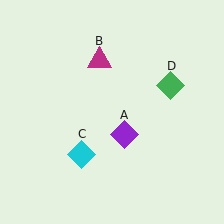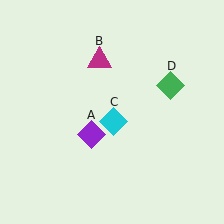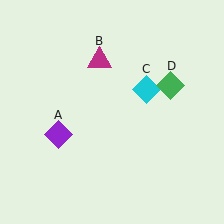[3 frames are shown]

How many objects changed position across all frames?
2 objects changed position: purple diamond (object A), cyan diamond (object C).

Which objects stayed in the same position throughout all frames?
Magenta triangle (object B) and green diamond (object D) remained stationary.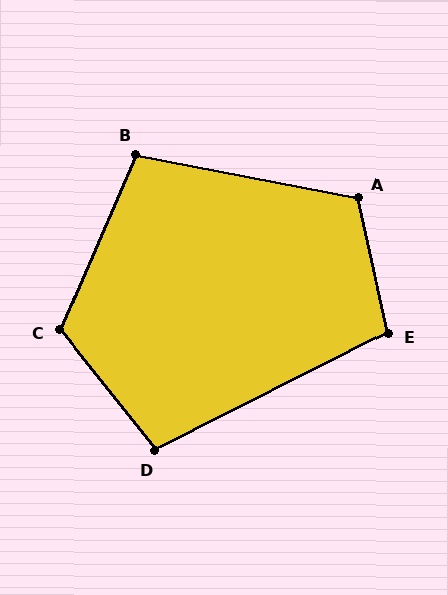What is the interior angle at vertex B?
Approximately 103 degrees (obtuse).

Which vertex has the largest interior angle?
C, at approximately 118 degrees.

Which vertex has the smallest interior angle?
D, at approximately 102 degrees.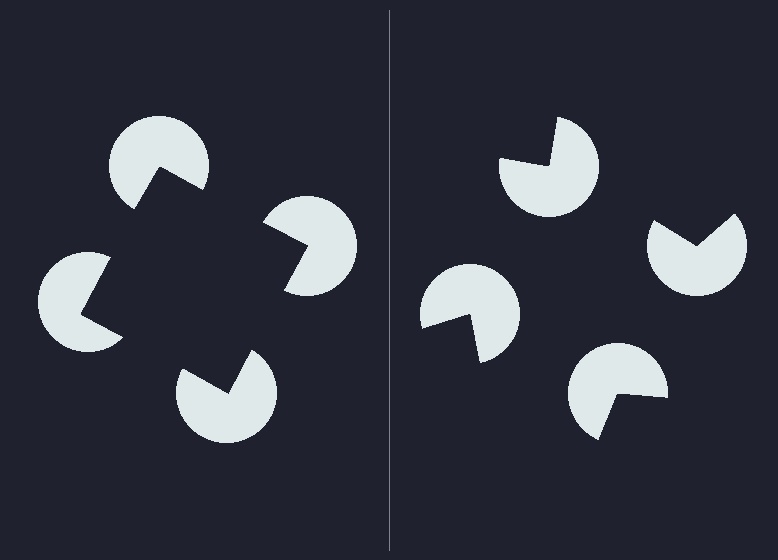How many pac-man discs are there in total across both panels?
8 — 4 on each side.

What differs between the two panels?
The pac-man discs are positioned identically on both sides; only the wedge orientations differ. On the left they align to a square; on the right they are misaligned.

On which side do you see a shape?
An illusory square appears on the left side. On the right side the wedge cuts are rotated, so no coherent shape forms.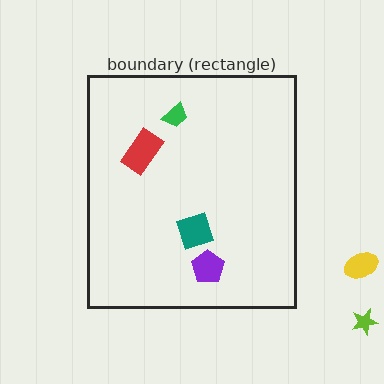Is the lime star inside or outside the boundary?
Outside.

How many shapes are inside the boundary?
4 inside, 2 outside.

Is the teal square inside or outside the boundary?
Inside.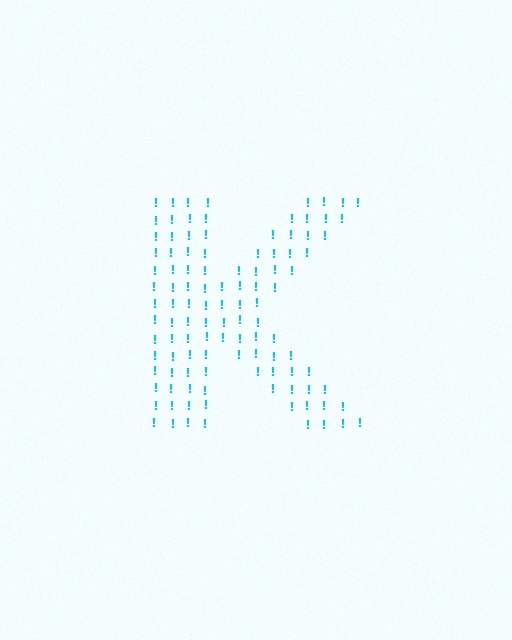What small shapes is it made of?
It is made of small exclamation marks.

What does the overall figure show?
The overall figure shows the letter K.